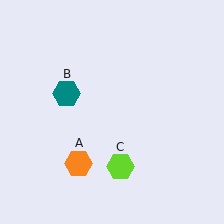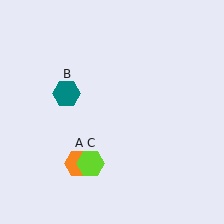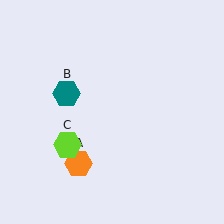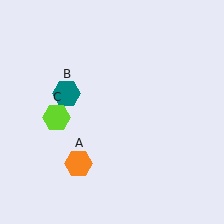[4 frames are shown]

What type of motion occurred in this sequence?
The lime hexagon (object C) rotated clockwise around the center of the scene.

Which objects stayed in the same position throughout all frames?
Orange hexagon (object A) and teal hexagon (object B) remained stationary.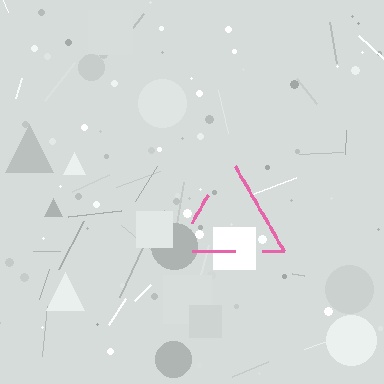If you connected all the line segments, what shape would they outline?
They would outline a triangle.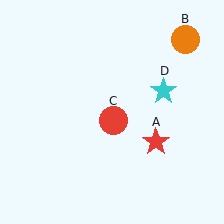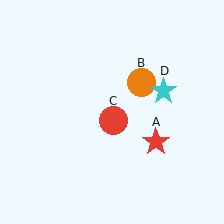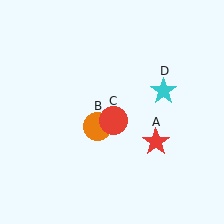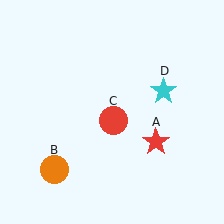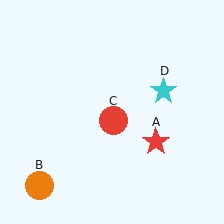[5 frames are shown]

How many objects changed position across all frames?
1 object changed position: orange circle (object B).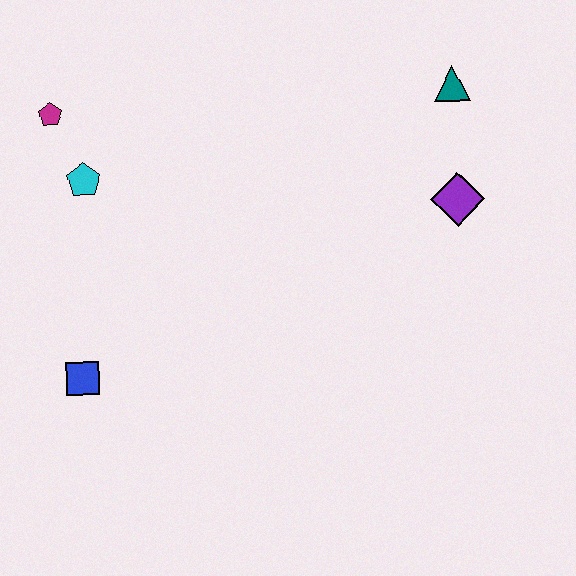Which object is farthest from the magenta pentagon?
The purple diamond is farthest from the magenta pentagon.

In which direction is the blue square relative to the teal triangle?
The blue square is to the left of the teal triangle.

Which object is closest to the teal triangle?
The purple diamond is closest to the teal triangle.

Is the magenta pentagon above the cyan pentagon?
Yes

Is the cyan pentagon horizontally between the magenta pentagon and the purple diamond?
Yes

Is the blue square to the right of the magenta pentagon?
Yes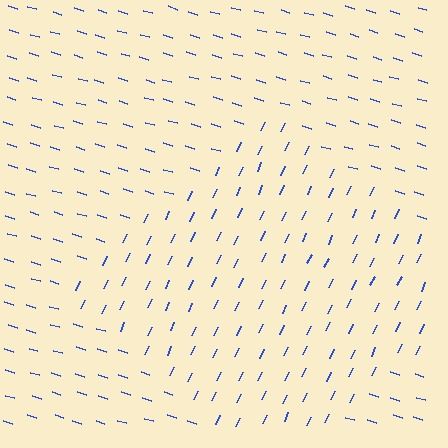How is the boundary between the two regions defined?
The boundary is defined purely by a change in line orientation (approximately 82 degrees difference). All lines are the same color and thickness.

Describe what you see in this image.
The image is filled with small blue line segments. A diamond region in the image has lines oriented differently from the surrounding lines, creating a visible texture boundary.